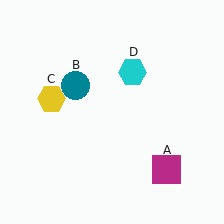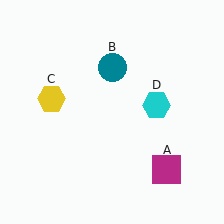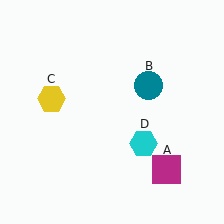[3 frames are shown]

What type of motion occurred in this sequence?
The teal circle (object B), cyan hexagon (object D) rotated clockwise around the center of the scene.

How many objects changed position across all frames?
2 objects changed position: teal circle (object B), cyan hexagon (object D).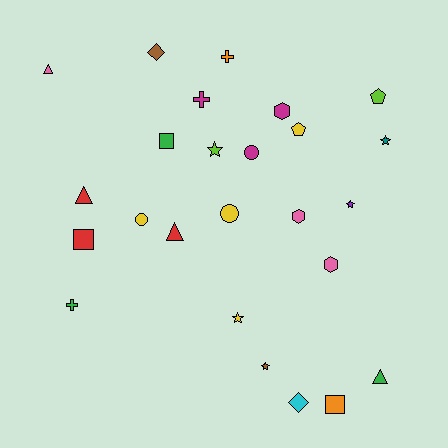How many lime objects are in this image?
There are 2 lime objects.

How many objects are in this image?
There are 25 objects.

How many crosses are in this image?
There are 3 crosses.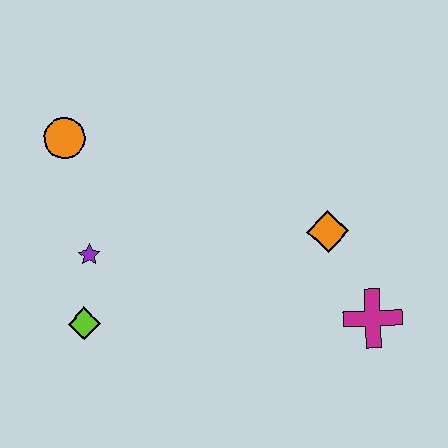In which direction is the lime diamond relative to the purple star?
The lime diamond is below the purple star.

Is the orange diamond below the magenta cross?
No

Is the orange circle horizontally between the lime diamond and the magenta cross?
No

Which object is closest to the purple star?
The lime diamond is closest to the purple star.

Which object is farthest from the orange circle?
The magenta cross is farthest from the orange circle.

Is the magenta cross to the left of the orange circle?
No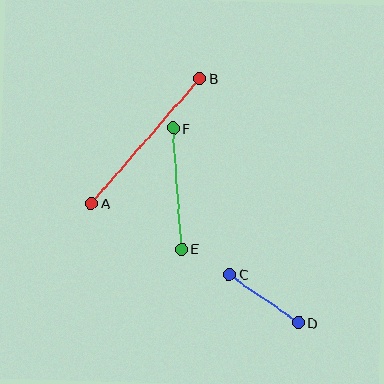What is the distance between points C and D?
The distance is approximately 84 pixels.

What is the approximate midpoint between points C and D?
The midpoint is at approximately (264, 299) pixels.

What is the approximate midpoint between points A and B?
The midpoint is at approximately (146, 141) pixels.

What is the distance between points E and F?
The distance is approximately 121 pixels.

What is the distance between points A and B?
The distance is approximately 166 pixels.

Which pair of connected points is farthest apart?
Points A and B are farthest apart.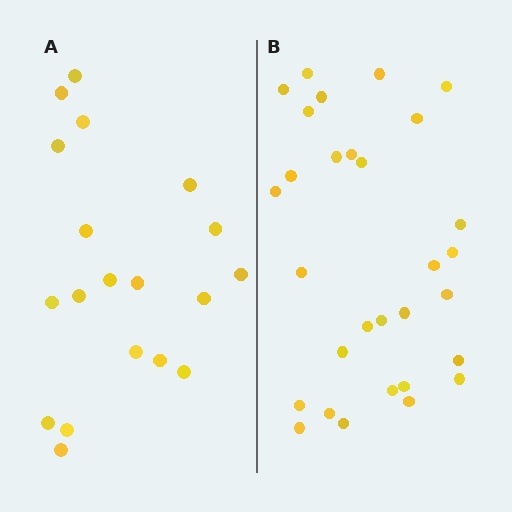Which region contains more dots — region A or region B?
Region B (the right region) has more dots.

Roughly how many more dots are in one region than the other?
Region B has roughly 12 or so more dots than region A.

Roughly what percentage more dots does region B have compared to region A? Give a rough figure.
About 60% more.